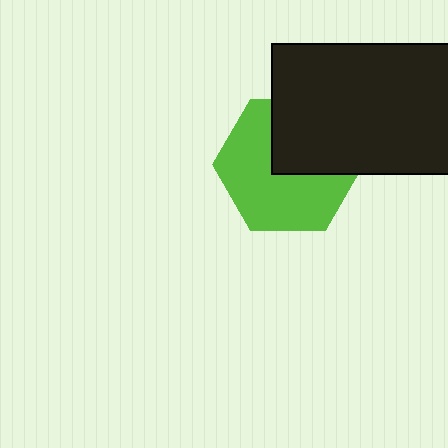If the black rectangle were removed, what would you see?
You would see the complete lime hexagon.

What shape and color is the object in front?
The object in front is a black rectangle.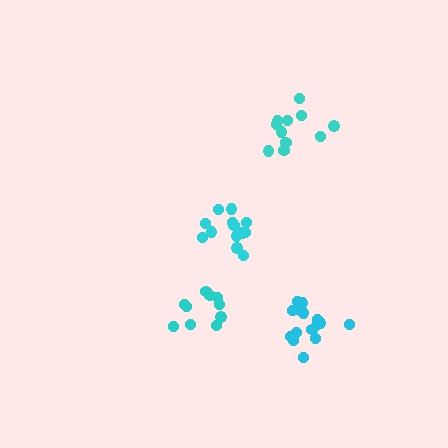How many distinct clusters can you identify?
There are 4 distinct clusters.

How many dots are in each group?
Group 1: 13 dots, Group 2: 11 dots, Group 3: 15 dots, Group 4: 10 dots (49 total).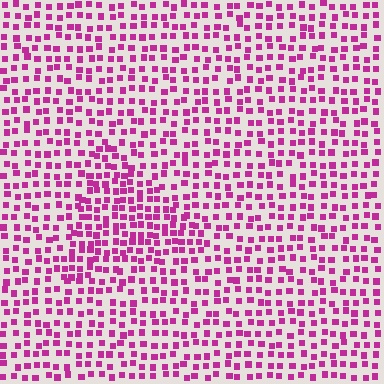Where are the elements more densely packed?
The elements are more densely packed inside the triangle boundary.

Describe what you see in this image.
The image contains small magenta elements arranged at two different densities. A triangle-shaped region is visible where the elements are more densely packed than the surrounding area.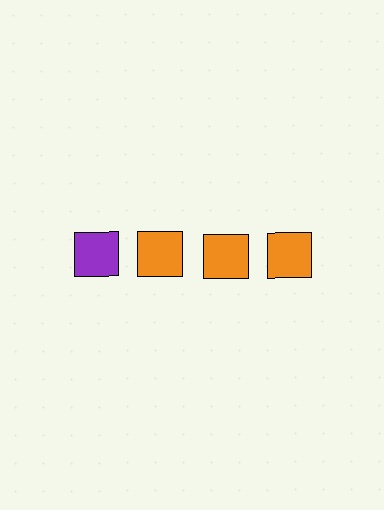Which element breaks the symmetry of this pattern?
The purple square in the top row, leftmost column breaks the symmetry. All other shapes are orange squares.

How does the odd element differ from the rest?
It has a different color: purple instead of orange.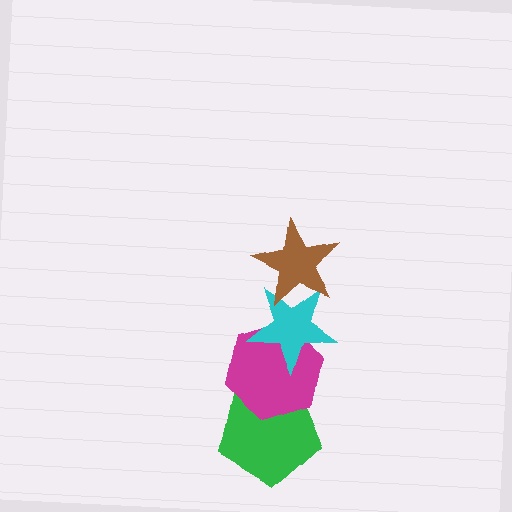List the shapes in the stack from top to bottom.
From top to bottom: the brown star, the cyan star, the magenta hexagon, the green pentagon.